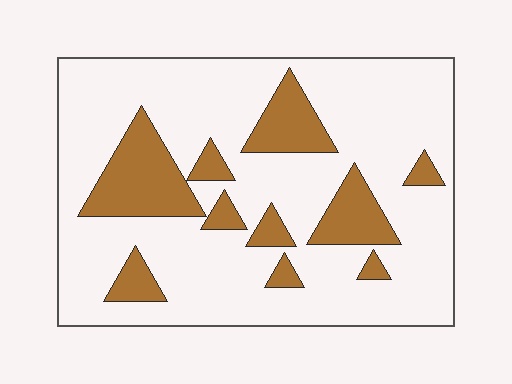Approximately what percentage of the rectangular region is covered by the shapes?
Approximately 20%.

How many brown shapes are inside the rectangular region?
10.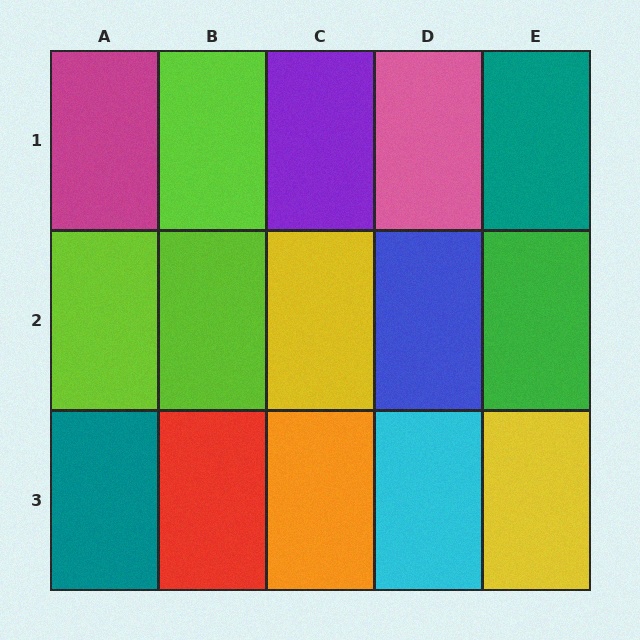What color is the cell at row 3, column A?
Teal.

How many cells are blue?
1 cell is blue.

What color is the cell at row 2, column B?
Lime.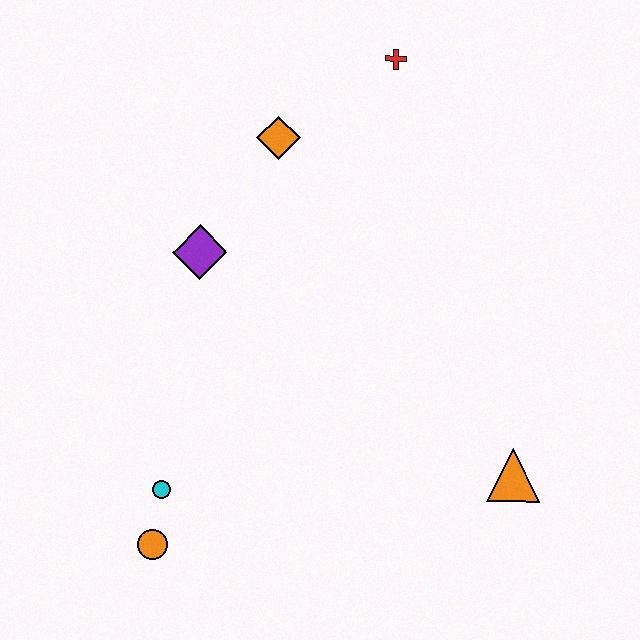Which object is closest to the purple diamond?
The orange diamond is closest to the purple diamond.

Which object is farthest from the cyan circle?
The red cross is farthest from the cyan circle.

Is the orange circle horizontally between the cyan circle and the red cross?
No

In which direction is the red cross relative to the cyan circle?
The red cross is above the cyan circle.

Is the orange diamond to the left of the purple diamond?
No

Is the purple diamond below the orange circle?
No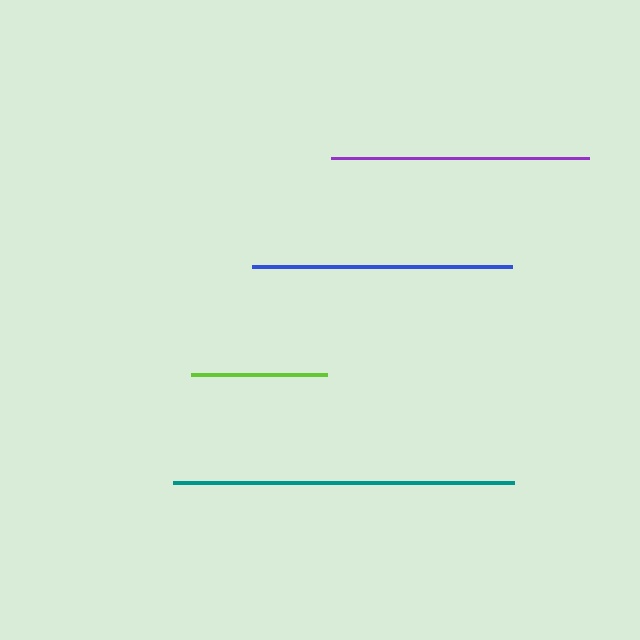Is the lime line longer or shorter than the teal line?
The teal line is longer than the lime line.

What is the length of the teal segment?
The teal segment is approximately 341 pixels long.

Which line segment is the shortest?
The lime line is the shortest at approximately 136 pixels.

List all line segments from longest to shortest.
From longest to shortest: teal, blue, purple, lime.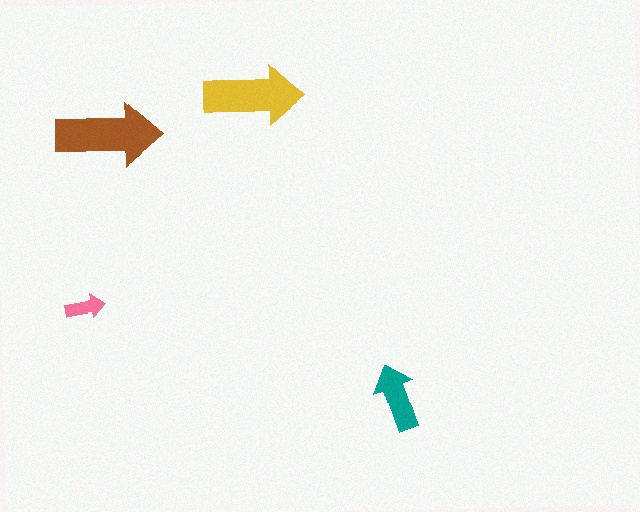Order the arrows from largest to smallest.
the brown one, the yellow one, the teal one, the pink one.